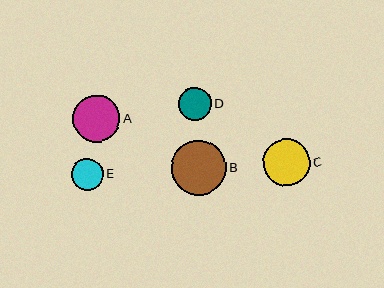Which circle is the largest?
Circle B is the largest with a size of approximately 55 pixels.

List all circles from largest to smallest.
From largest to smallest: B, A, C, D, E.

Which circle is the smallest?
Circle E is the smallest with a size of approximately 32 pixels.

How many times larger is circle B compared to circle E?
Circle B is approximately 1.7 times the size of circle E.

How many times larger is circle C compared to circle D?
Circle C is approximately 1.4 times the size of circle D.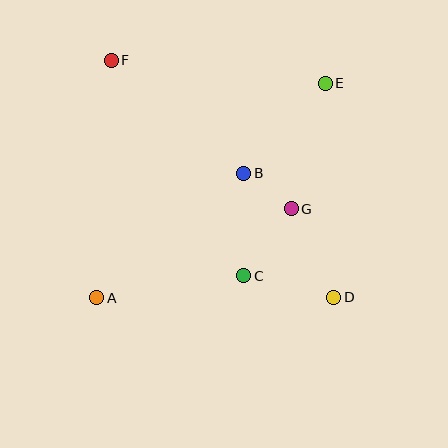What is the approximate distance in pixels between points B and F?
The distance between B and F is approximately 174 pixels.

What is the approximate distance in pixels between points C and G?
The distance between C and G is approximately 82 pixels.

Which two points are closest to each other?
Points B and G are closest to each other.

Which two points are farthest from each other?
Points D and F are farthest from each other.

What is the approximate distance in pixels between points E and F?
The distance between E and F is approximately 215 pixels.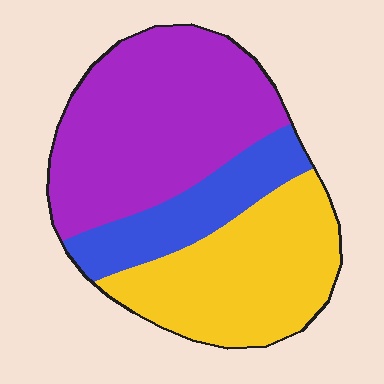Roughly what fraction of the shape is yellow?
Yellow covers roughly 35% of the shape.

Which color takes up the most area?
Purple, at roughly 45%.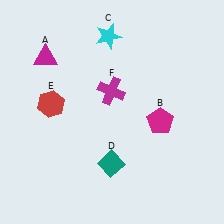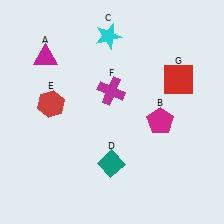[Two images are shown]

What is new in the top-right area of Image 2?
A red square (G) was added in the top-right area of Image 2.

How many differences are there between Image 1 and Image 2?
There is 1 difference between the two images.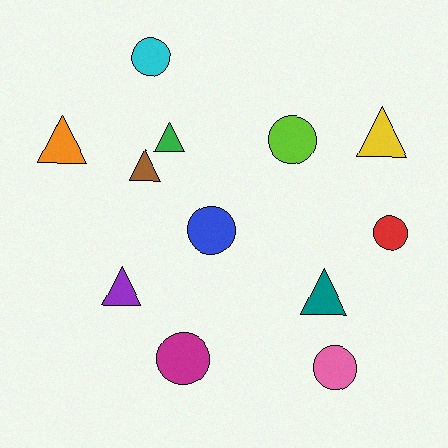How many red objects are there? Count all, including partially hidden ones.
There is 1 red object.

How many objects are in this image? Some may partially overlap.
There are 12 objects.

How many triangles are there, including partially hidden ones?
There are 6 triangles.